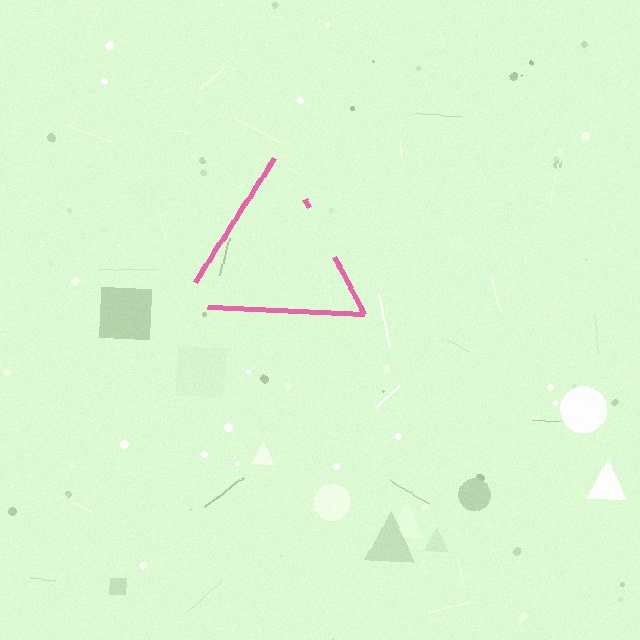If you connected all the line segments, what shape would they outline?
They would outline a triangle.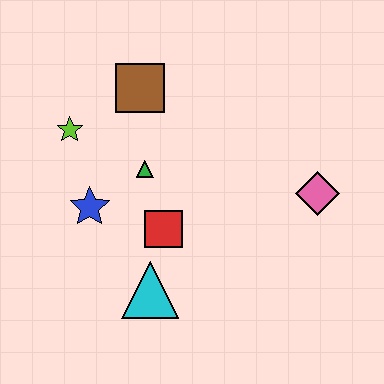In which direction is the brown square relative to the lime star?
The brown square is to the right of the lime star.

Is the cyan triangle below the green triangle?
Yes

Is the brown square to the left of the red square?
Yes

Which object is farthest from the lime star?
The pink diamond is farthest from the lime star.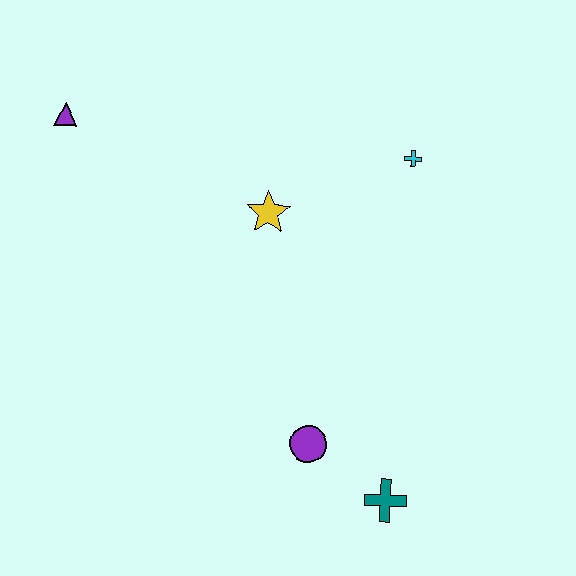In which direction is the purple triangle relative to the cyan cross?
The purple triangle is to the left of the cyan cross.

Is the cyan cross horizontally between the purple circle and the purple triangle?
No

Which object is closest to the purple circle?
The teal cross is closest to the purple circle.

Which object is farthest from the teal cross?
The purple triangle is farthest from the teal cross.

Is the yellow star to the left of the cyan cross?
Yes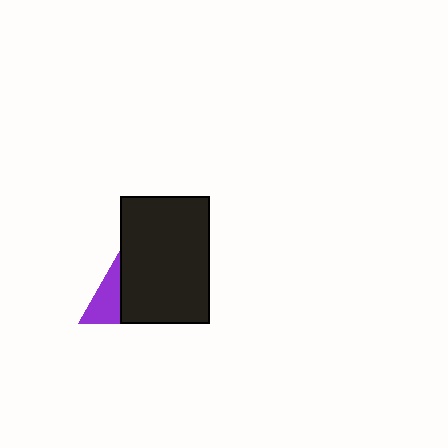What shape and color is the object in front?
The object in front is a black rectangle.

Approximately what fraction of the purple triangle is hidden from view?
Roughly 57% of the purple triangle is hidden behind the black rectangle.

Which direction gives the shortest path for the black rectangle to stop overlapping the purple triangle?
Moving right gives the shortest separation.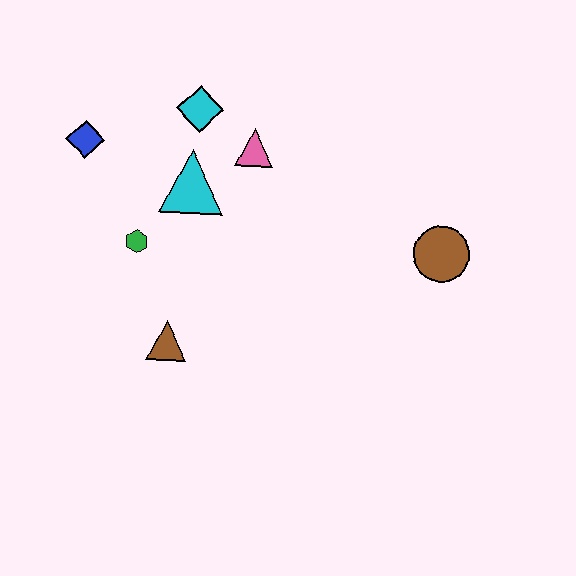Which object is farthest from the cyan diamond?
The brown circle is farthest from the cyan diamond.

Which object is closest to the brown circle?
The pink triangle is closest to the brown circle.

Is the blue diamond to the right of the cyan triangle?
No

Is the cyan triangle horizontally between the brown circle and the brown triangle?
Yes